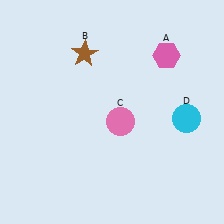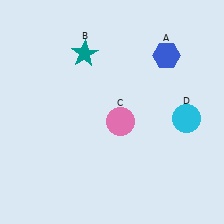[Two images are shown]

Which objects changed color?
A changed from pink to blue. B changed from brown to teal.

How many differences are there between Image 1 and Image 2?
There are 2 differences between the two images.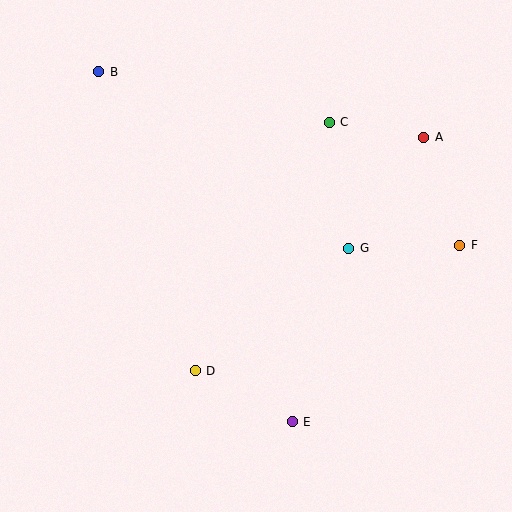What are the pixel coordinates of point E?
Point E is at (292, 422).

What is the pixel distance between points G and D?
The distance between G and D is 197 pixels.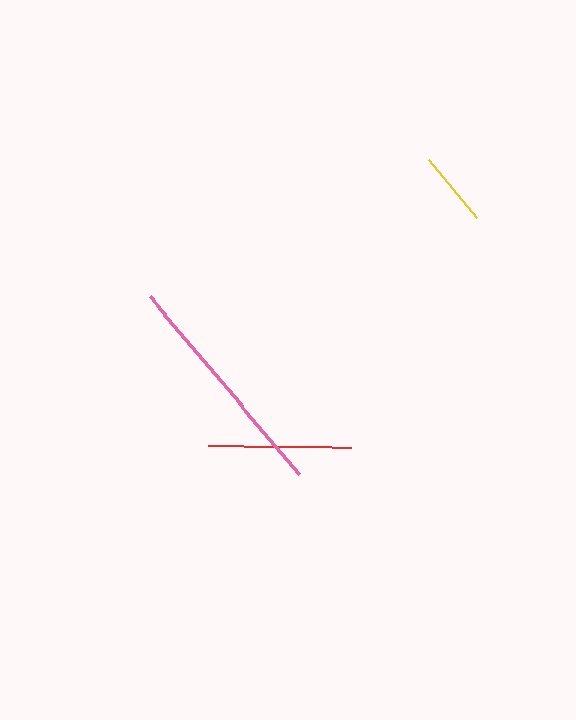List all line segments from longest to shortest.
From longest to shortest: pink, red, yellow.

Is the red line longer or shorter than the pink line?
The pink line is longer than the red line.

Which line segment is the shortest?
The yellow line is the shortest at approximately 75 pixels.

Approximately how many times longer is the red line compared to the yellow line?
The red line is approximately 1.9 times the length of the yellow line.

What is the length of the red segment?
The red segment is approximately 143 pixels long.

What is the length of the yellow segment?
The yellow segment is approximately 75 pixels long.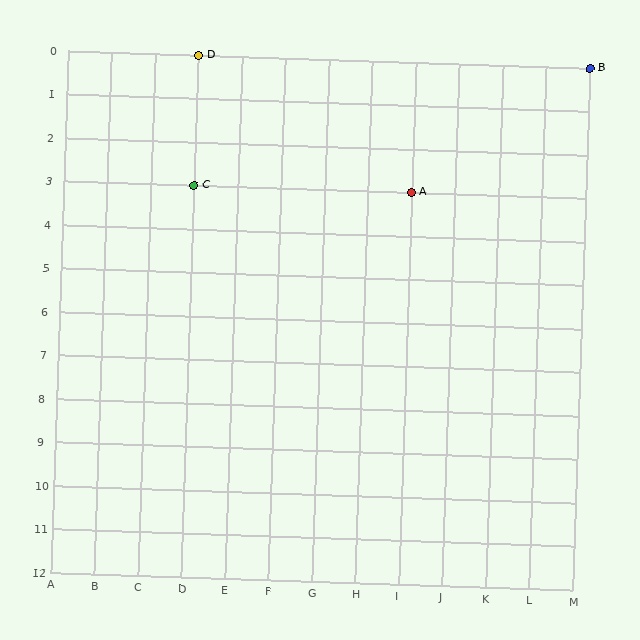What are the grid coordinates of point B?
Point B is at grid coordinates (M, 0).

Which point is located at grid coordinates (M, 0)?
Point B is at (M, 0).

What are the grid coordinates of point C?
Point C is at grid coordinates (D, 3).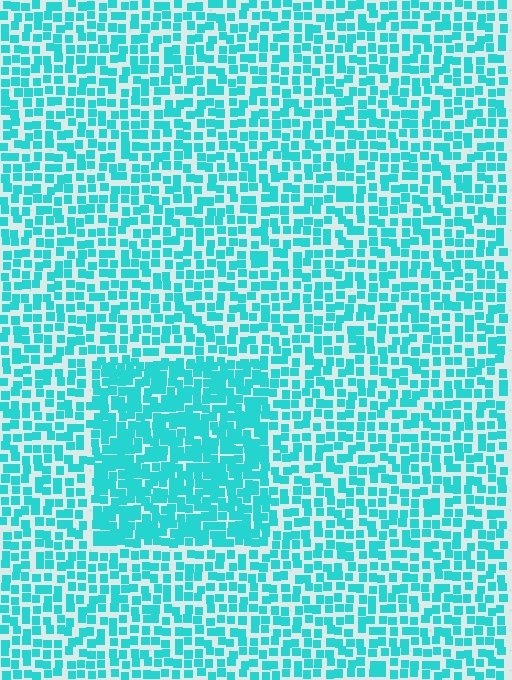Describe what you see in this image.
The image contains small cyan elements arranged at two different densities. A rectangle-shaped region is visible where the elements are more densely packed than the surrounding area.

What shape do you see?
I see a rectangle.